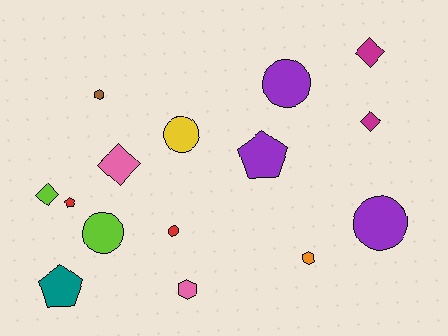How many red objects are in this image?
There are 2 red objects.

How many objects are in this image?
There are 15 objects.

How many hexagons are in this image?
There are 3 hexagons.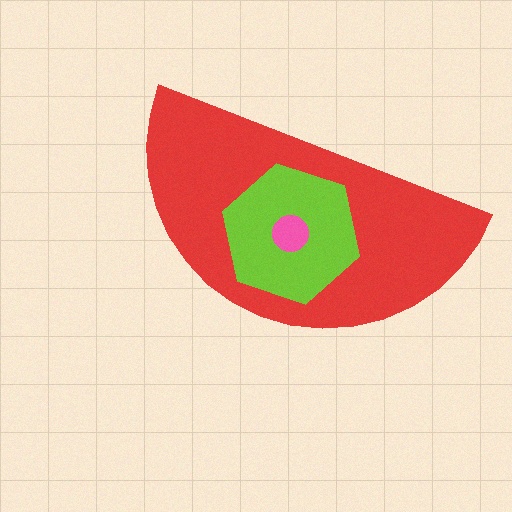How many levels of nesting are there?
3.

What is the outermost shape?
The red semicircle.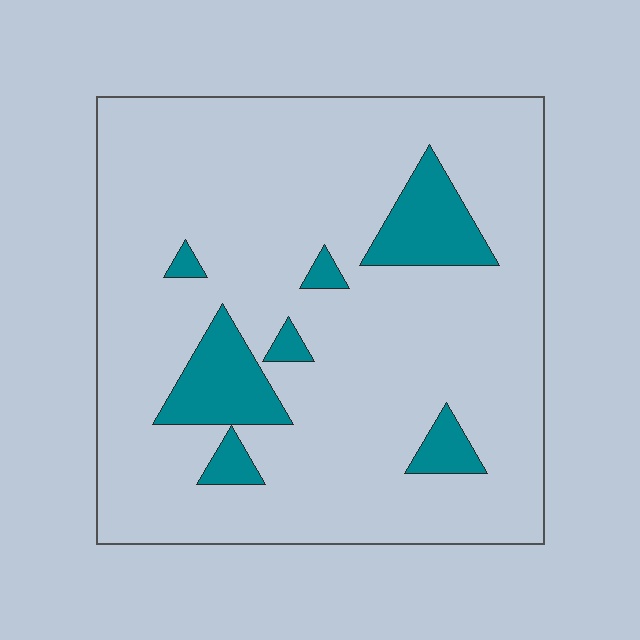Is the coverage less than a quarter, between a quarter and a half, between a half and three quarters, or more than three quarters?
Less than a quarter.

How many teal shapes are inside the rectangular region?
7.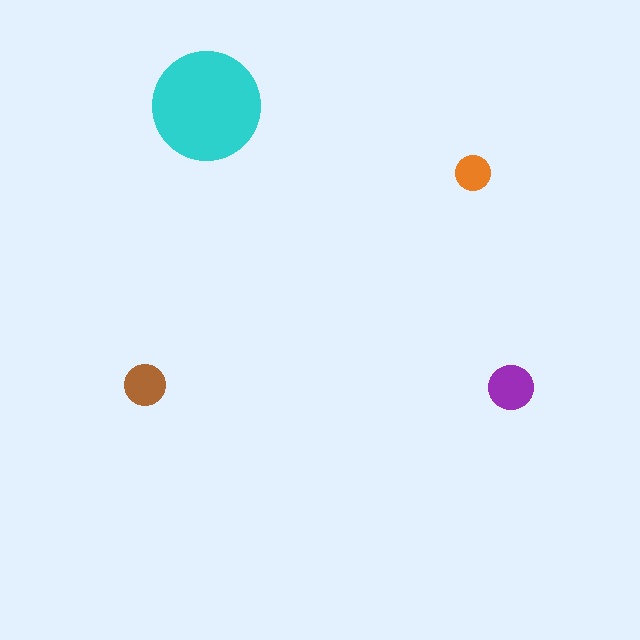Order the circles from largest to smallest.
the cyan one, the purple one, the brown one, the orange one.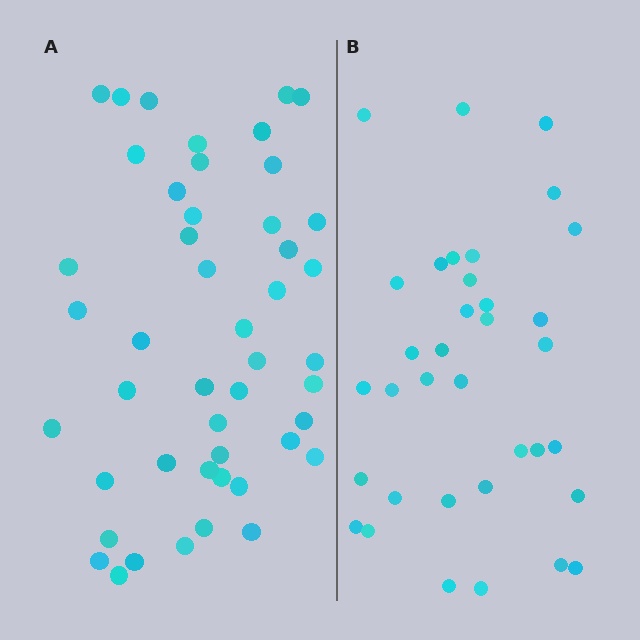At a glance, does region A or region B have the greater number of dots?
Region A (the left region) has more dots.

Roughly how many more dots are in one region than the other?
Region A has roughly 12 or so more dots than region B.